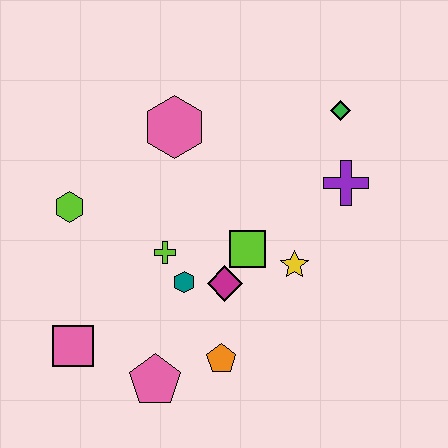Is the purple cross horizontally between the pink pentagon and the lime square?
No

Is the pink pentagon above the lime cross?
No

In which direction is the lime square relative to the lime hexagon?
The lime square is to the right of the lime hexagon.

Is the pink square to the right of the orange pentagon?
No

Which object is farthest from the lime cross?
The green diamond is farthest from the lime cross.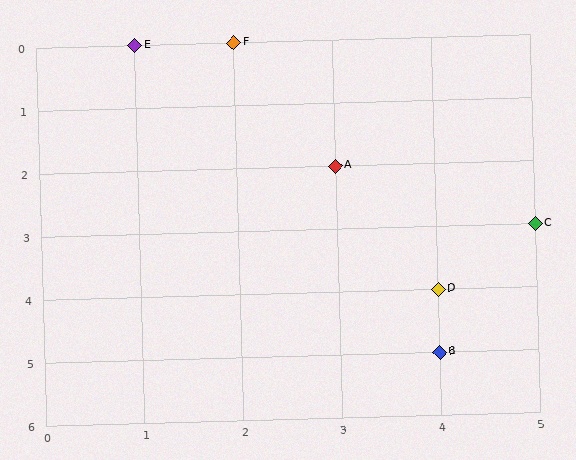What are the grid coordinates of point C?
Point C is at grid coordinates (5, 3).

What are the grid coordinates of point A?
Point A is at grid coordinates (3, 2).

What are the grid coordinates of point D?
Point D is at grid coordinates (4, 4).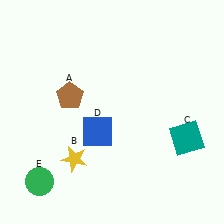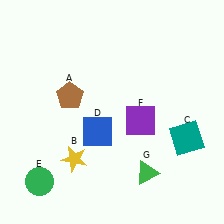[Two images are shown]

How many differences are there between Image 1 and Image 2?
There are 2 differences between the two images.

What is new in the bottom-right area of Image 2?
A green triangle (G) was added in the bottom-right area of Image 2.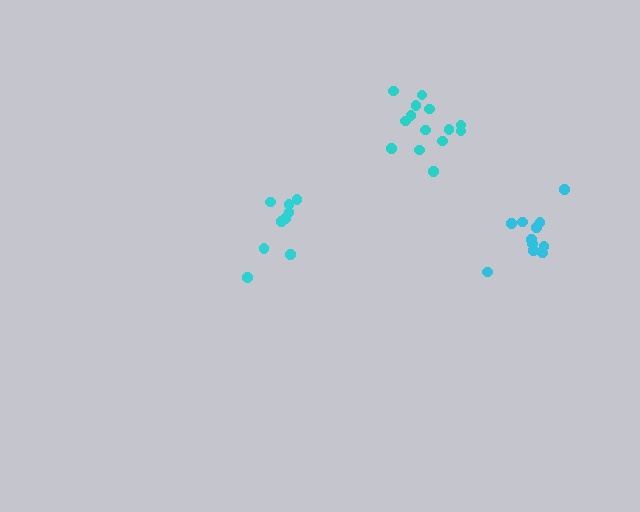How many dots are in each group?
Group 1: 14 dots, Group 2: 11 dots, Group 3: 9 dots (34 total).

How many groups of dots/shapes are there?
There are 3 groups.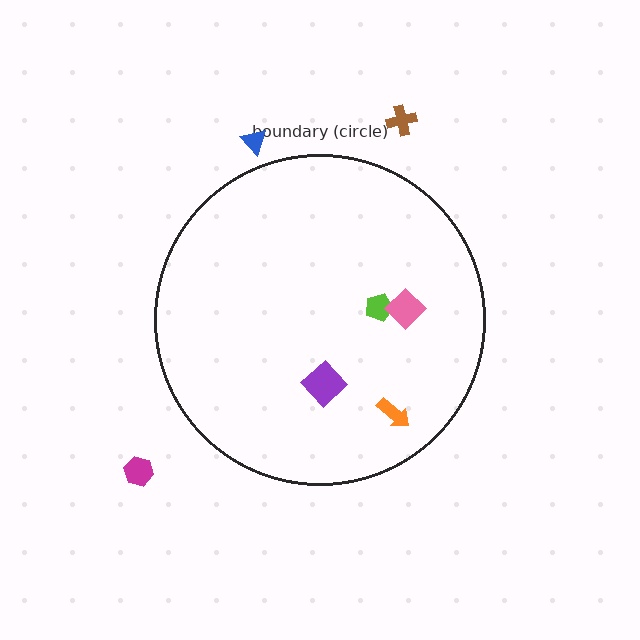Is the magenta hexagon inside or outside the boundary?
Outside.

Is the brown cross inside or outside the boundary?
Outside.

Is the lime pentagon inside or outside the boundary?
Inside.